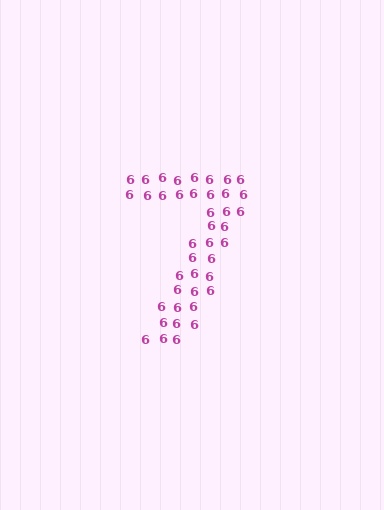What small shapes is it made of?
It is made of small digit 6's.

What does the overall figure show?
The overall figure shows the digit 7.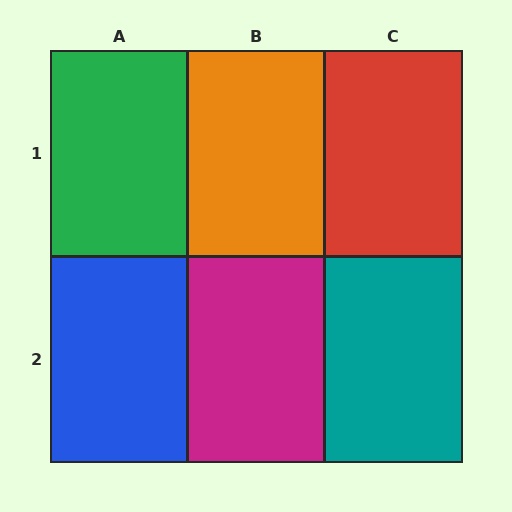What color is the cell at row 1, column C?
Red.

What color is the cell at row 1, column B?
Orange.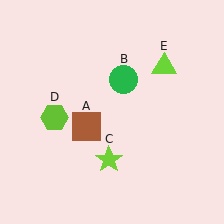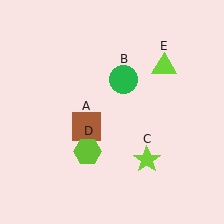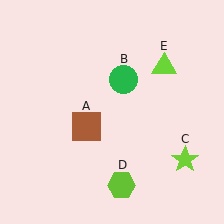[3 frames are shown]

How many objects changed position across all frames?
2 objects changed position: lime star (object C), lime hexagon (object D).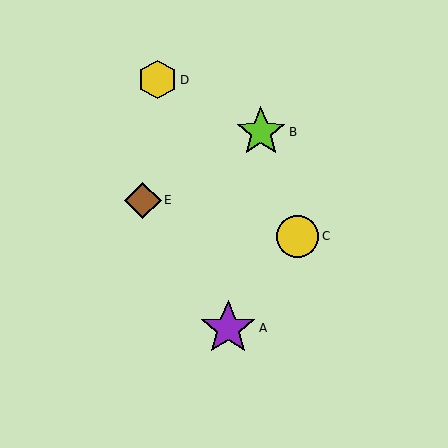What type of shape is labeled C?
Shape C is a yellow circle.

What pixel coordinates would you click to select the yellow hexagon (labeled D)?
Click at (157, 80) to select the yellow hexagon D.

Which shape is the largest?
The purple star (labeled A) is the largest.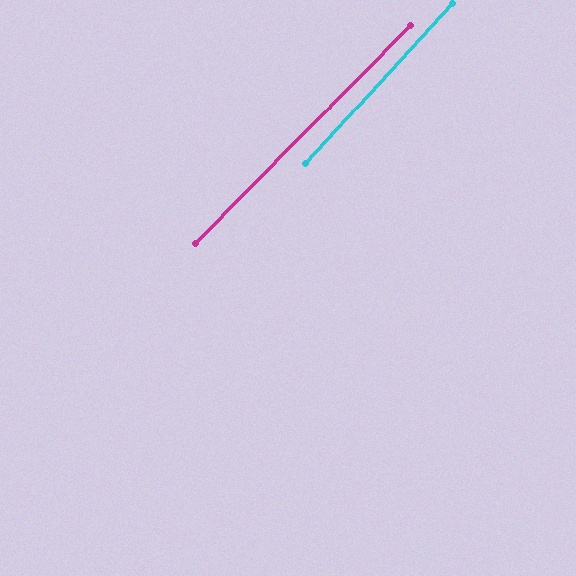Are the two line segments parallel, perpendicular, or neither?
Parallel — their directions differ by only 2.0°.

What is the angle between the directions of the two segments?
Approximately 2 degrees.